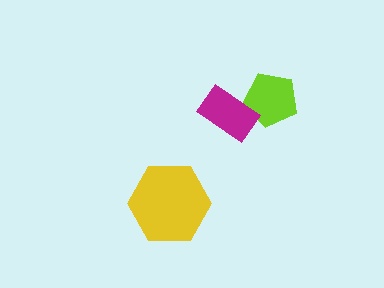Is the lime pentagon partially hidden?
Yes, it is partially covered by another shape.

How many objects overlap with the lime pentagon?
1 object overlaps with the lime pentagon.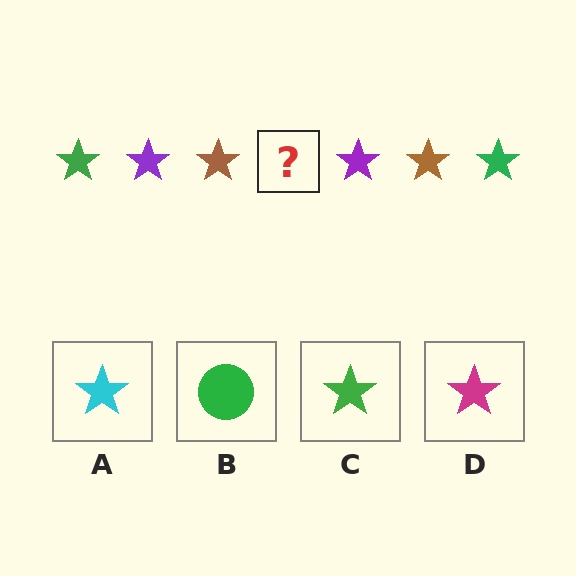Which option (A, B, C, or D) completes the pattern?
C.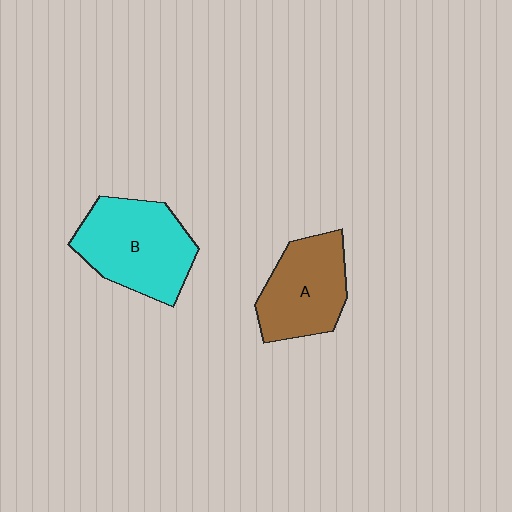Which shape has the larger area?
Shape B (cyan).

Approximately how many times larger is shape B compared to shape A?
Approximately 1.2 times.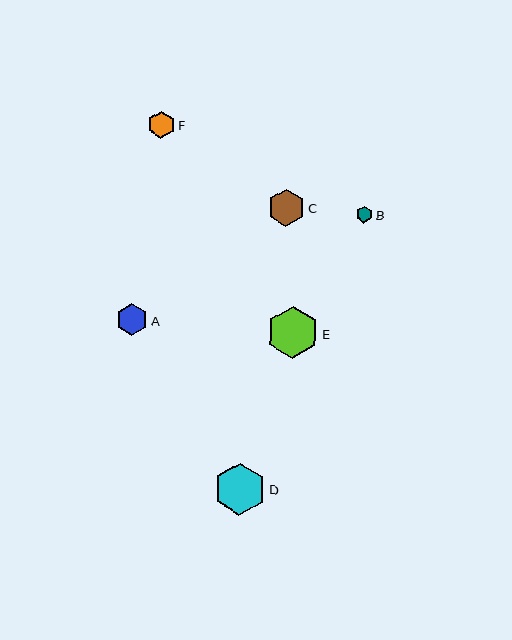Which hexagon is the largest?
Hexagon E is the largest with a size of approximately 52 pixels.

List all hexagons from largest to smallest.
From largest to smallest: E, D, C, A, F, B.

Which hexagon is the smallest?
Hexagon B is the smallest with a size of approximately 16 pixels.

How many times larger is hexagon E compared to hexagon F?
Hexagon E is approximately 1.9 times the size of hexagon F.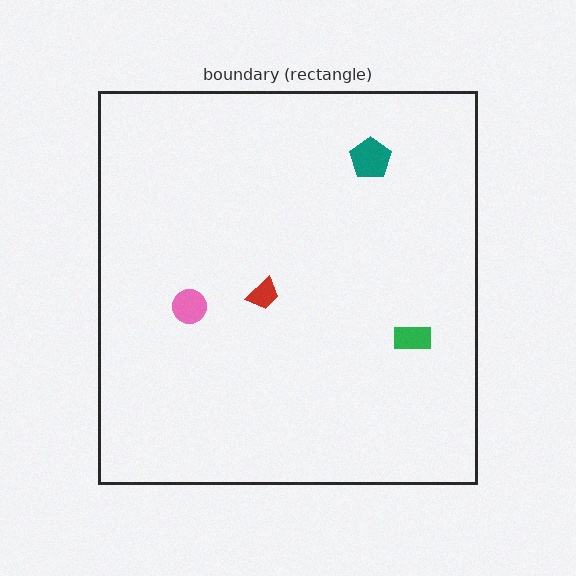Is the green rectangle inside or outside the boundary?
Inside.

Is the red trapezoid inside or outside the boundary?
Inside.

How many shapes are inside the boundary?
4 inside, 0 outside.